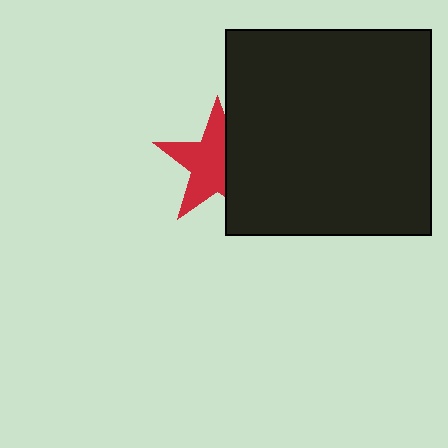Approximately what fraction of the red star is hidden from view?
Roughly 38% of the red star is hidden behind the black square.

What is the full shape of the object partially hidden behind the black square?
The partially hidden object is a red star.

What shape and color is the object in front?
The object in front is a black square.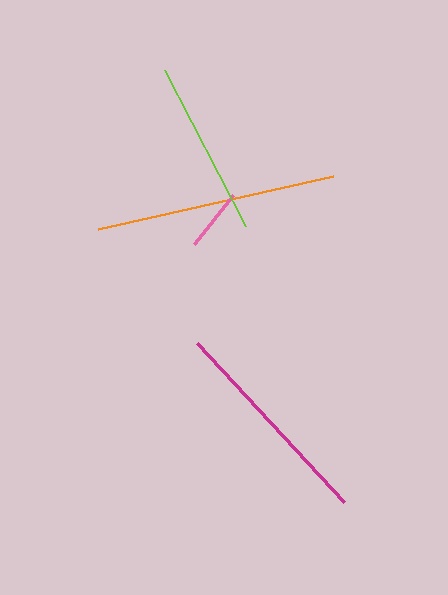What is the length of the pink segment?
The pink segment is approximately 62 pixels long.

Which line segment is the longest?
The orange line is the longest at approximately 240 pixels.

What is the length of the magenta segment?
The magenta segment is approximately 216 pixels long.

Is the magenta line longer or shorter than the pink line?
The magenta line is longer than the pink line.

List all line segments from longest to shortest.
From longest to shortest: orange, magenta, lime, pink.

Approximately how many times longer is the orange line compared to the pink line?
The orange line is approximately 3.9 times the length of the pink line.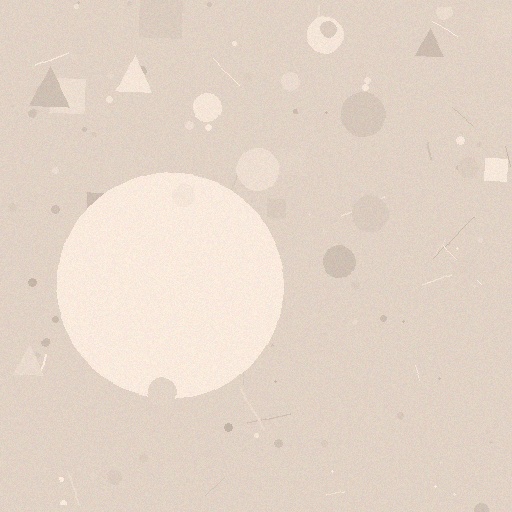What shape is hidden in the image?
A circle is hidden in the image.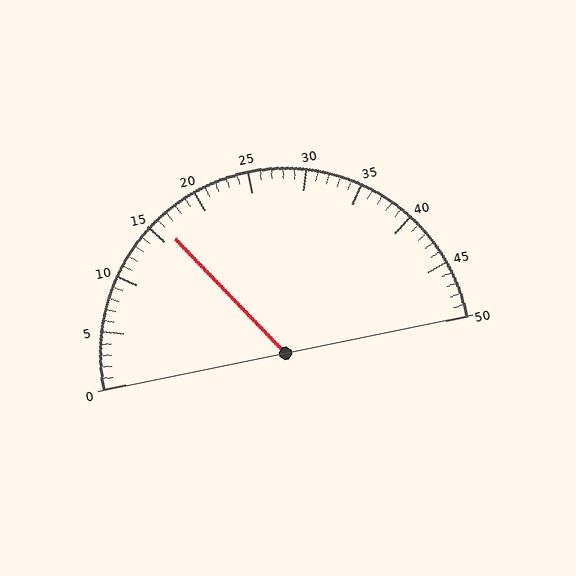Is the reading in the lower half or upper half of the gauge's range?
The reading is in the lower half of the range (0 to 50).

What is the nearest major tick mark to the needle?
The nearest major tick mark is 15.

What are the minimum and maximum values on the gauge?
The gauge ranges from 0 to 50.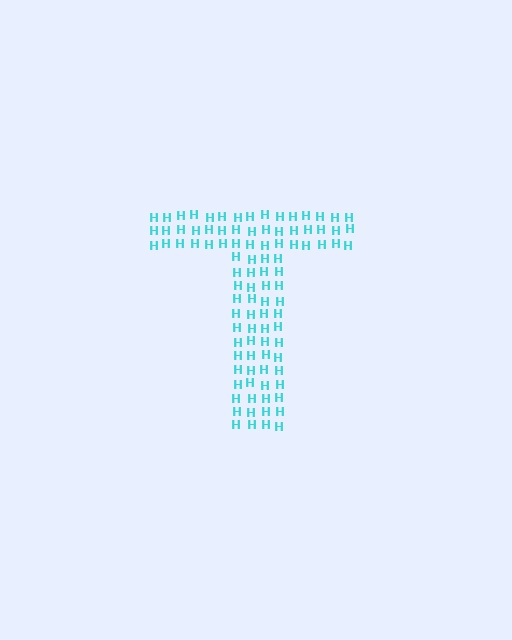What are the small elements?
The small elements are letter H's.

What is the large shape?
The large shape is the letter T.